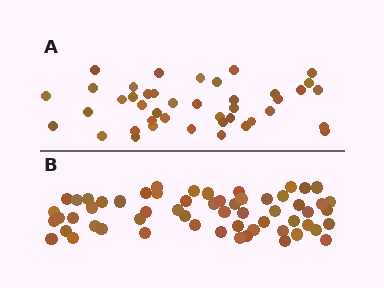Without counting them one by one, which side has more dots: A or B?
Region B (the bottom region) has more dots.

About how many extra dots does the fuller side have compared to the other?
Region B has approximately 15 more dots than region A.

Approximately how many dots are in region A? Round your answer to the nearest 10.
About 40 dots. (The exact count is 42, which rounds to 40.)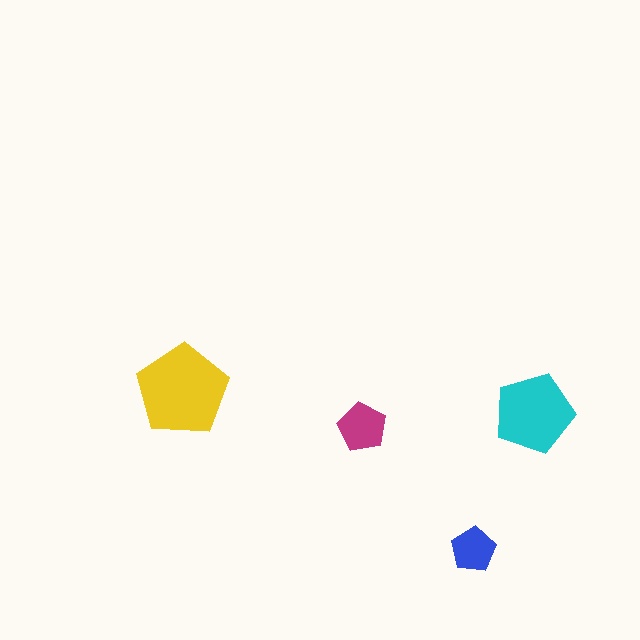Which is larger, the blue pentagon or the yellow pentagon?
The yellow one.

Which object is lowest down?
The blue pentagon is bottommost.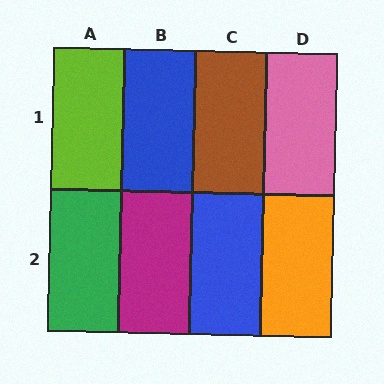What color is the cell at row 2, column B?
Magenta.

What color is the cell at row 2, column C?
Blue.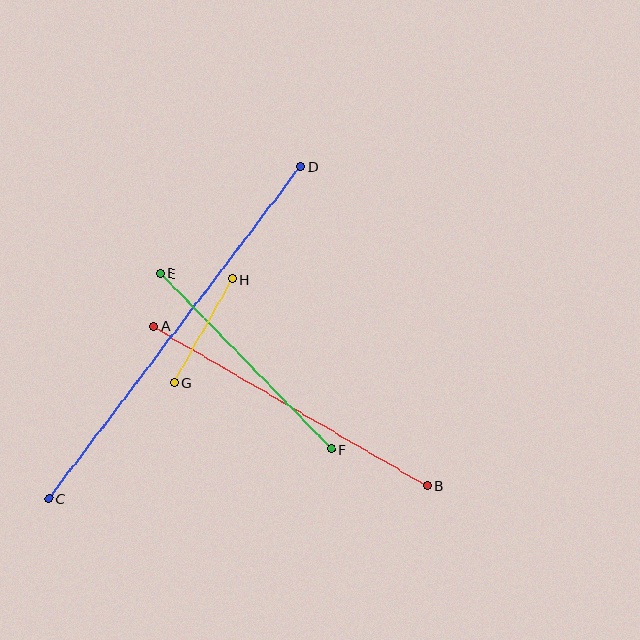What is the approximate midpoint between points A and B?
The midpoint is at approximately (290, 406) pixels.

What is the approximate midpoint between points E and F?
The midpoint is at approximately (246, 361) pixels.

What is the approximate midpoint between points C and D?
The midpoint is at approximately (175, 333) pixels.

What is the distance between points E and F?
The distance is approximately 245 pixels.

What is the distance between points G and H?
The distance is approximately 119 pixels.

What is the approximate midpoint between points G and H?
The midpoint is at approximately (203, 331) pixels.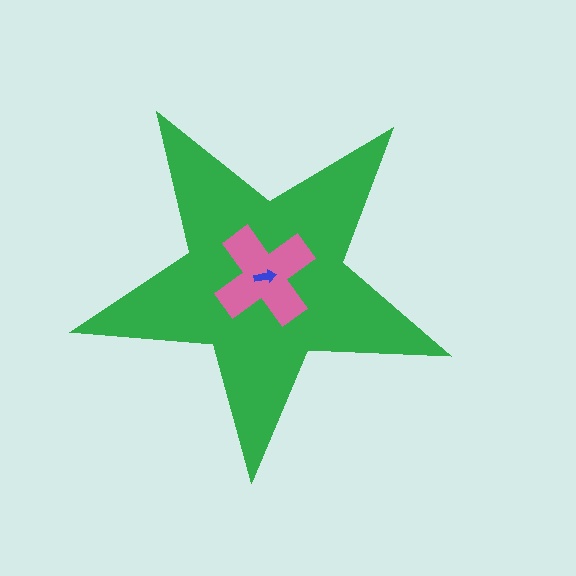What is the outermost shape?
The green star.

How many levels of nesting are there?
3.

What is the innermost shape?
The blue arrow.